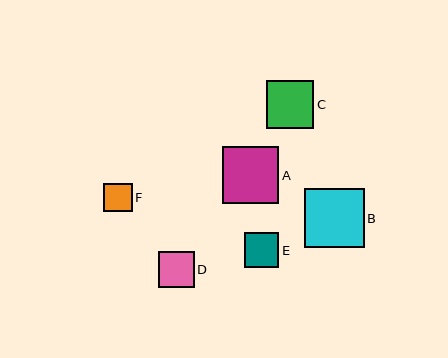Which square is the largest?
Square B is the largest with a size of approximately 60 pixels.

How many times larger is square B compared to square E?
Square B is approximately 1.7 times the size of square E.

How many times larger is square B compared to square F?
Square B is approximately 2.1 times the size of square F.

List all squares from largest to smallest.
From largest to smallest: B, A, C, D, E, F.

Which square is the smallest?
Square F is the smallest with a size of approximately 28 pixels.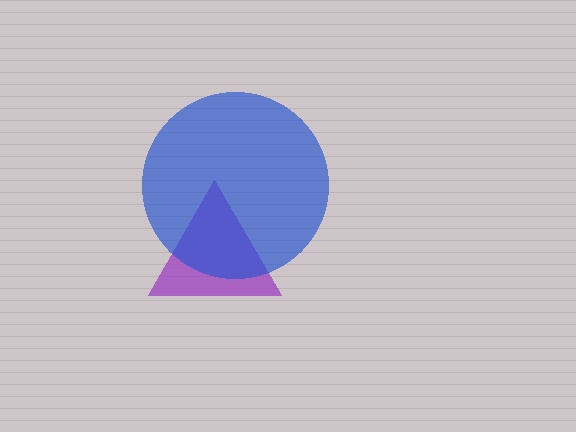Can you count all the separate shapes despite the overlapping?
Yes, there are 2 separate shapes.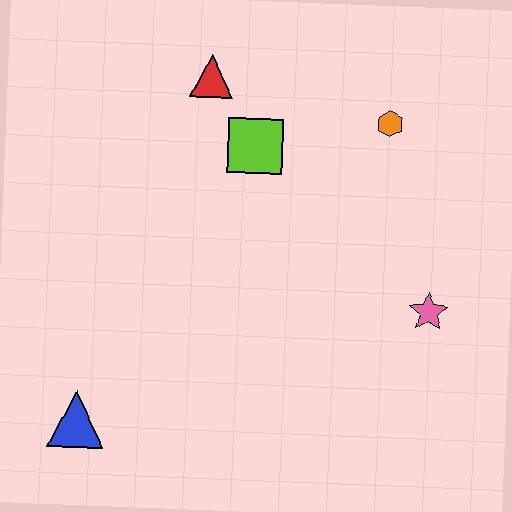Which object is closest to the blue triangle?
The lime square is closest to the blue triangle.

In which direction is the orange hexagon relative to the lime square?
The orange hexagon is to the right of the lime square.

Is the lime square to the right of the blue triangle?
Yes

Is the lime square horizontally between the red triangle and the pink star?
Yes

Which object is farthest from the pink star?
The blue triangle is farthest from the pink star.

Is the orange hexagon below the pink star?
No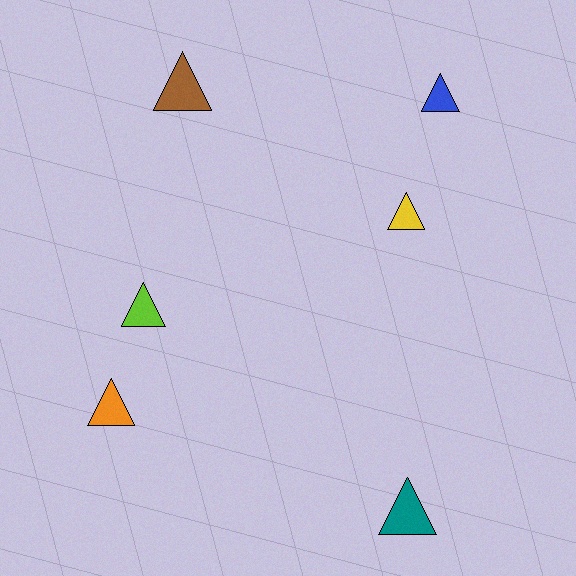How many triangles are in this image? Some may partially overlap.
There are 6 triangles.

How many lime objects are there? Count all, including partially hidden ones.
There is 1 lime object.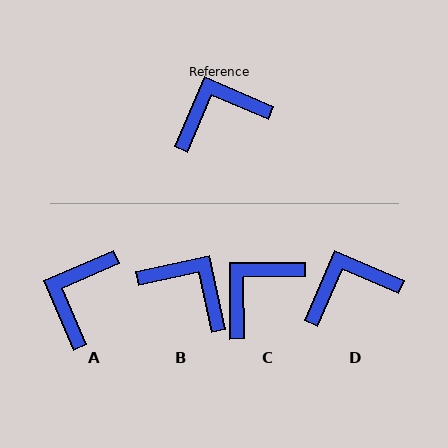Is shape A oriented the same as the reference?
No, it is off by about 46 degrees.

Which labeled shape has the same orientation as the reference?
D.